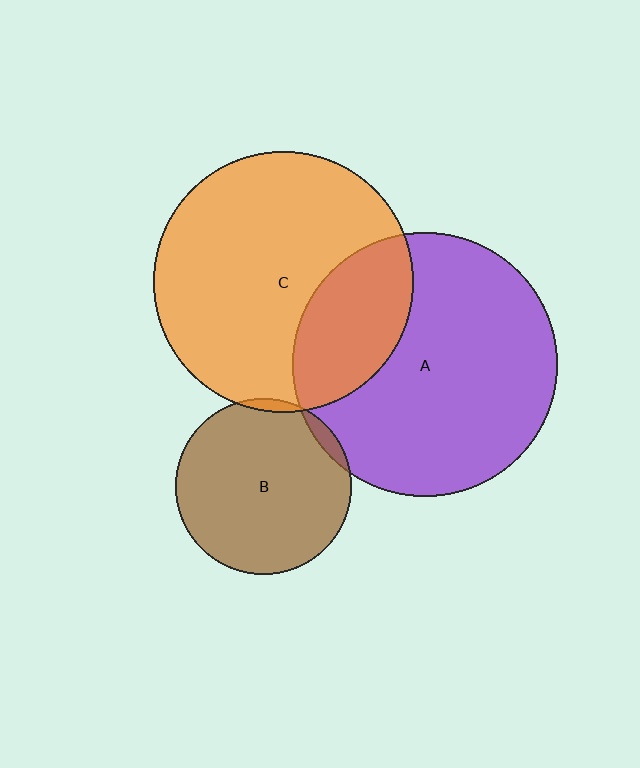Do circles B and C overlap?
Yes.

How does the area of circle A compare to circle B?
Approximately 2.3 times.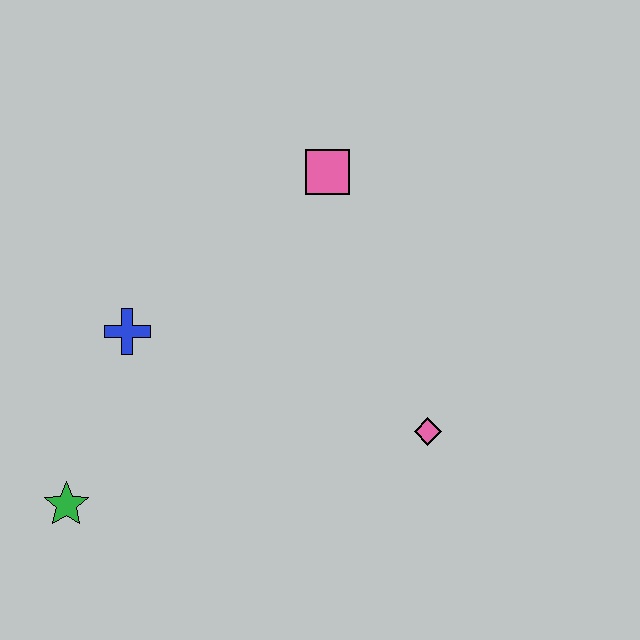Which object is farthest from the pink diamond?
The green star is farthest from the pink diamond.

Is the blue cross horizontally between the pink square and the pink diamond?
No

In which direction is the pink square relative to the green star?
The pink square is above the green star.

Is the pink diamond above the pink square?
No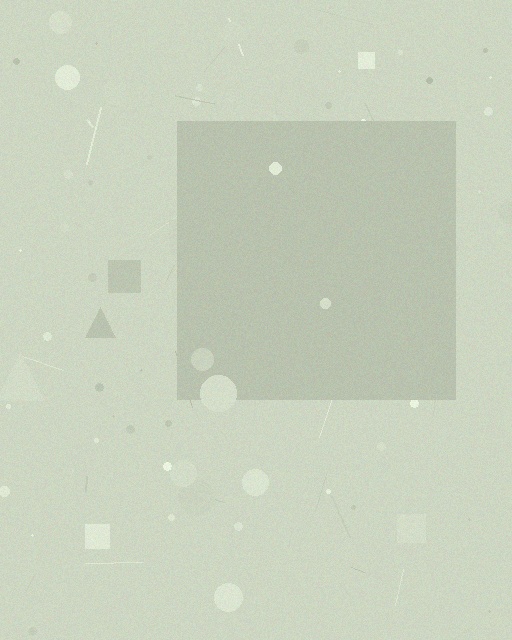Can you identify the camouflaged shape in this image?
The camouflaged shape is a square.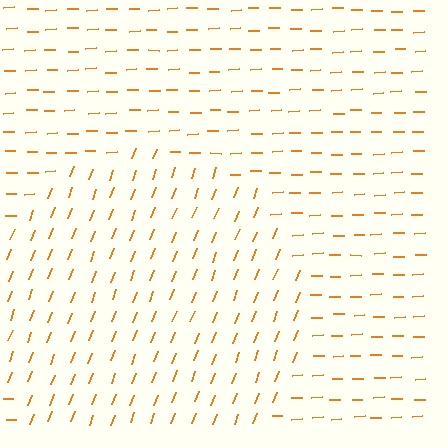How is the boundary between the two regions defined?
The boundary is defined purely by a change in line orientation (approximately 66 degrees difference). All lines are the same color and thickness.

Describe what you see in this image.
The image is filled with small orange line segments. A circle region in the image has lines oriented differently from the surrounding lines, creating a visible texture boundary.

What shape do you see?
I see a circle.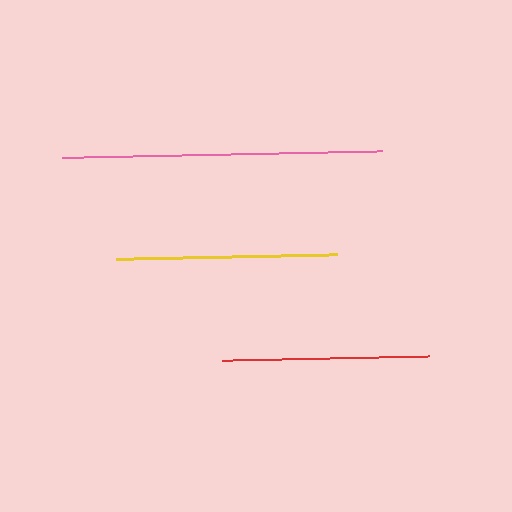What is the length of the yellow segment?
The yellow segment is approximately 221 pixels long.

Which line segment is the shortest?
The red line is the shortest at approximately 207 pixels.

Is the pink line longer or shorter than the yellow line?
The pink line is longer than the yellow line.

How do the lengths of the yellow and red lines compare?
The yellow and red lines are approximately the same length.